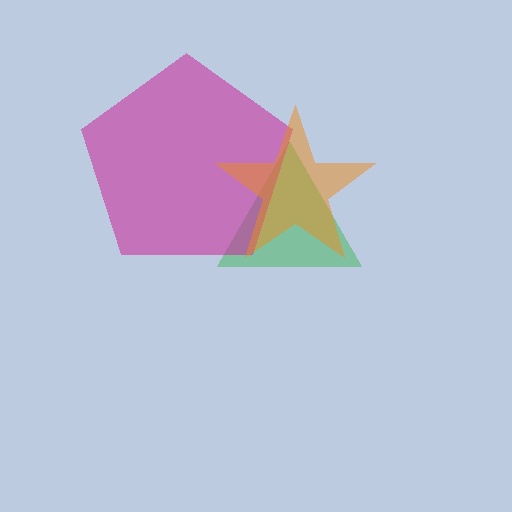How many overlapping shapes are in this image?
There are 3 overlapping shapes in the image.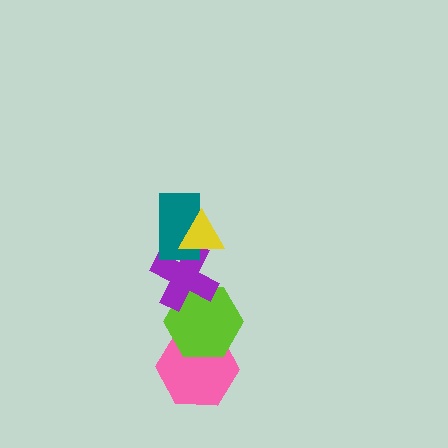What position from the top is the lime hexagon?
The lime hexagon is 4th from the top.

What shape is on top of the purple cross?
The teal rectangle is on top of the purple cross.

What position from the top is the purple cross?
The purple cross is 3rd from the top.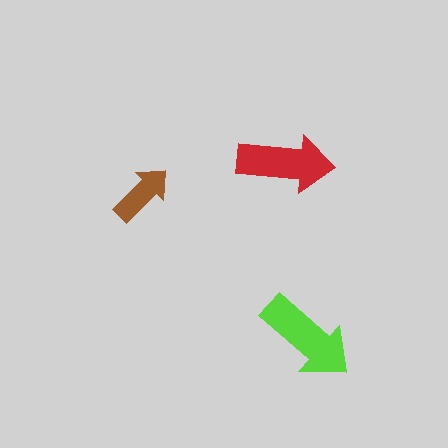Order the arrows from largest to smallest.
the lime one, the red one, the brown one.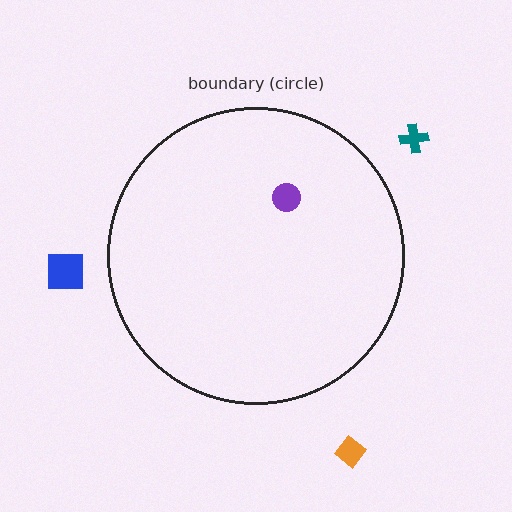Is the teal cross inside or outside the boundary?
Outside.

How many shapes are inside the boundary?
1 inside, 3 outside.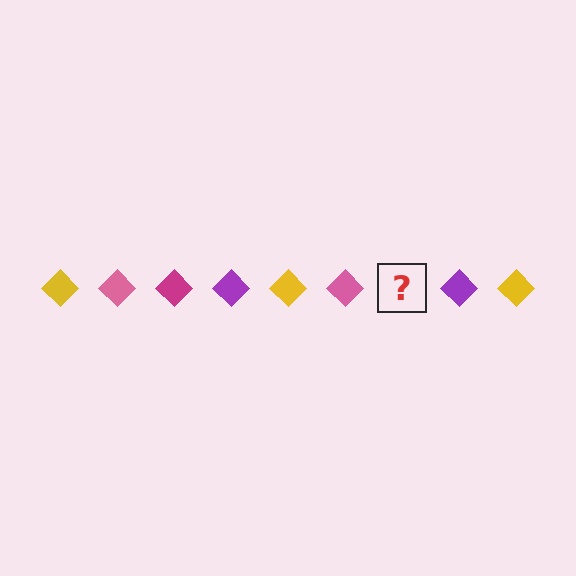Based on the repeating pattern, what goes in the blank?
The blank should be a magenta diamond.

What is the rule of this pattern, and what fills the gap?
The rule is that the pattern cycles through yellow, pink, magenta, purple diamonds. The gap should be filled with a magenta diamond.